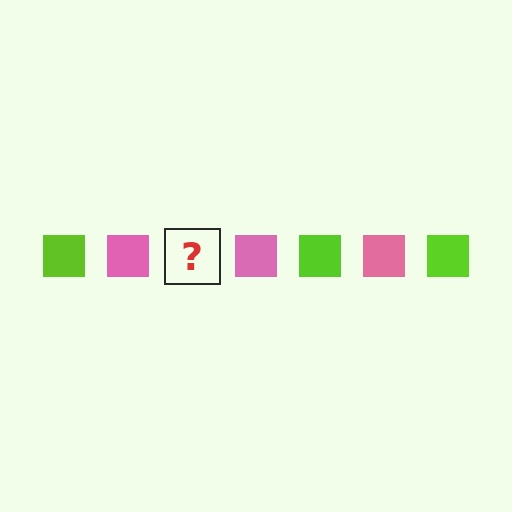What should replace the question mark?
The question mark should be replaced with a lime square.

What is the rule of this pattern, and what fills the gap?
The rule is that the pattern cycles through lime, pink squares. The gap should be filled with a lime square.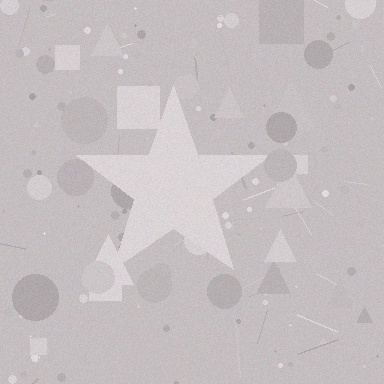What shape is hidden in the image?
A star is hidden in the image.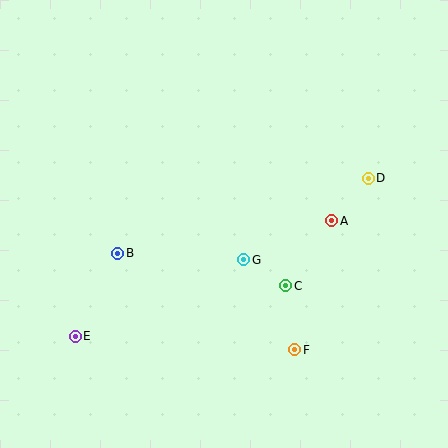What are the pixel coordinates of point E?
Point E is at (75, 336).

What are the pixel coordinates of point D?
Point D is at (368, 178).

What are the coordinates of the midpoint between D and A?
The midpoint between D and A is at (350, 199).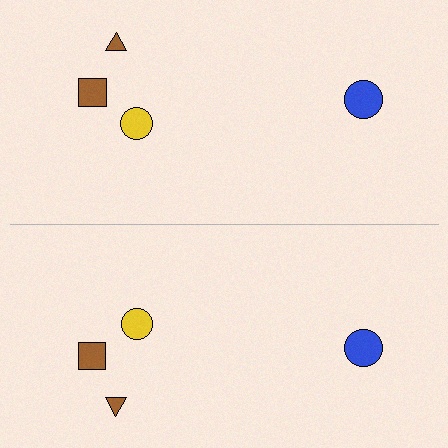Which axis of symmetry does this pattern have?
The pattern has a horizontal axis of symmetry running through the center of the image.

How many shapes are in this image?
There are 8 shapes in this image.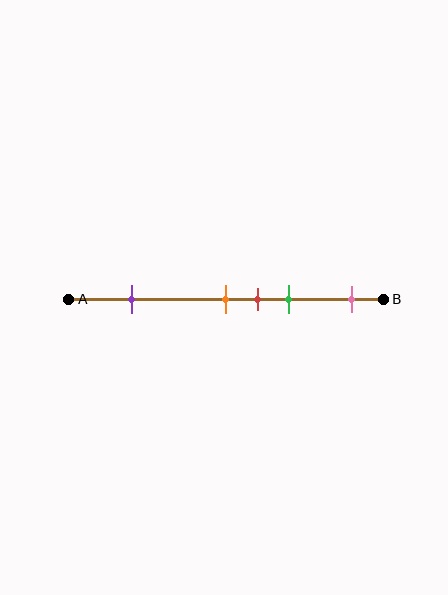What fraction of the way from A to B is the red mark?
The red mark is approximately 60% (0.6) of the way from A to B.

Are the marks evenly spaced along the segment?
No, the marks are not evenly spaced.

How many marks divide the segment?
There are 5 marks dividing the segment.